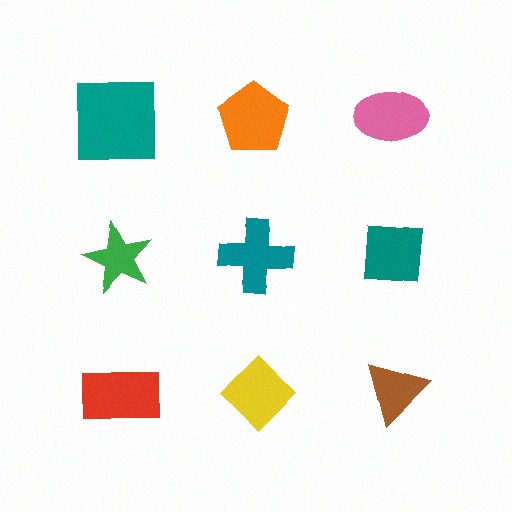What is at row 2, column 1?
A green star.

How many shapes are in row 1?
3 shapes.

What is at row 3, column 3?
A brown triangle.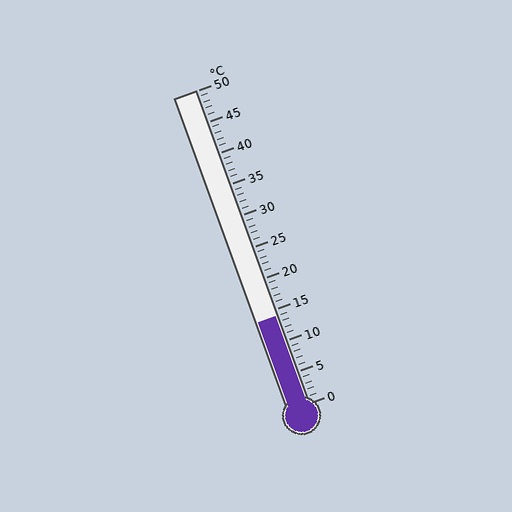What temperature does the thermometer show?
The thermometer shows approximately 14°C.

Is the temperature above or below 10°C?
The temperature is above 10°C.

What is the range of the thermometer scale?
The thermometer scale ranges from 0°C to 50°C.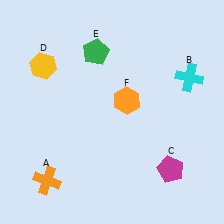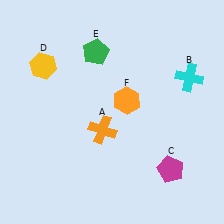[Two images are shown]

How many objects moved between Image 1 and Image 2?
1 object moved between the two images.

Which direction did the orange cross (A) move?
The orange cross (A) moved right.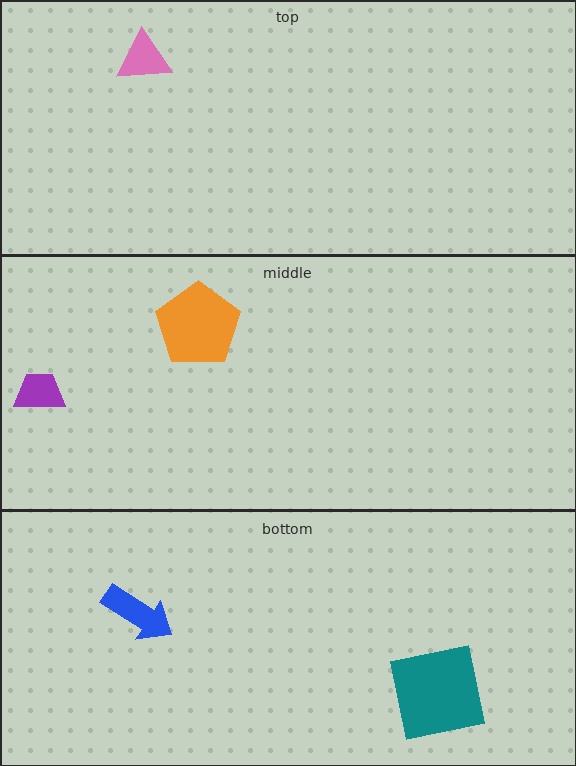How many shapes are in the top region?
1.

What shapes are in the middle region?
The orange pentagon, the purple trapezoid.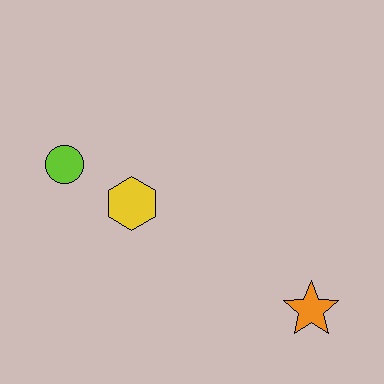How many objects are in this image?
There are 3 objects.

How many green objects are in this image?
There are no green objects.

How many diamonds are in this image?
There are no diamonds.